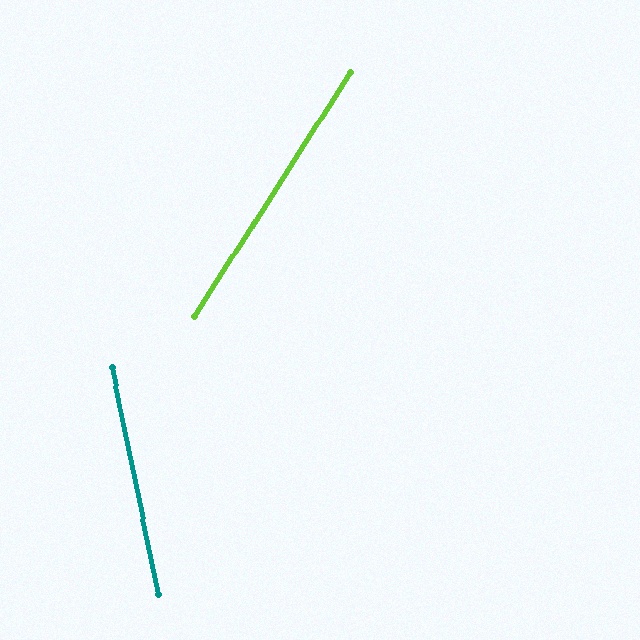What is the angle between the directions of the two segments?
Approximately 44 degrees.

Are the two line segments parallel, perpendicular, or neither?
Neither parallel nor perpendicular — they differ by about 44°.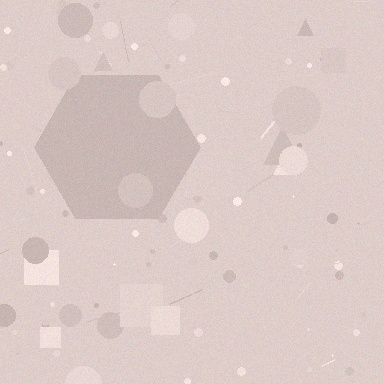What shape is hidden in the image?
A hexagon is hidden in the image.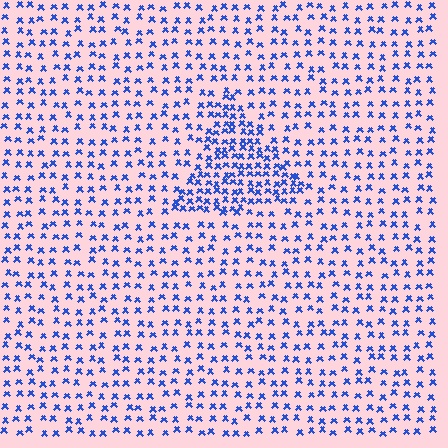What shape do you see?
I see a triangle.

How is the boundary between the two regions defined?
The boundary is defined by a change in element density (approximately 2.0x ratio). All elements are the same color, size, and shape.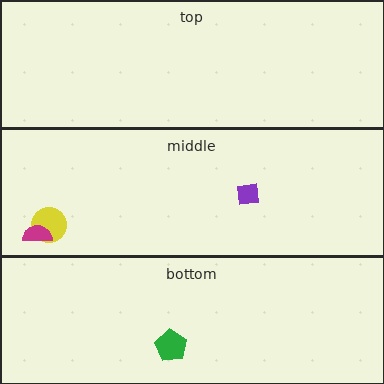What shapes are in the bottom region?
The green pentagon.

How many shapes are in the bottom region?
1.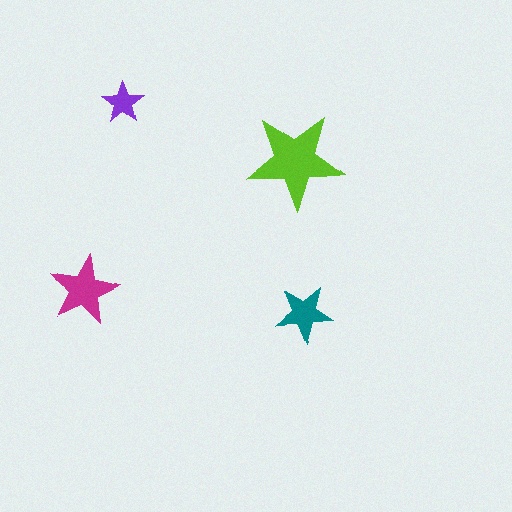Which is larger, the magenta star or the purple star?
The magenta one.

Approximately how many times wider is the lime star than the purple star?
About 2.5 times wider.